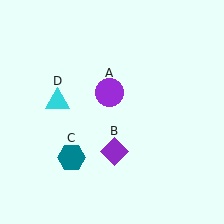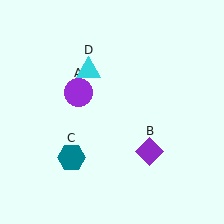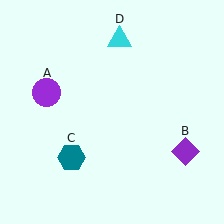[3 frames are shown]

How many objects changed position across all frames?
3 objects changed position: purple circle (object A), purple diamond (object B), cyan triangle (object D).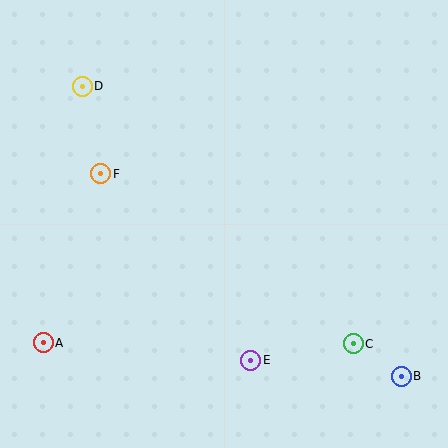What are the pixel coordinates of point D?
Point D is at (82, 86).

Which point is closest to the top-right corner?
Point C is closest to the top-right corner.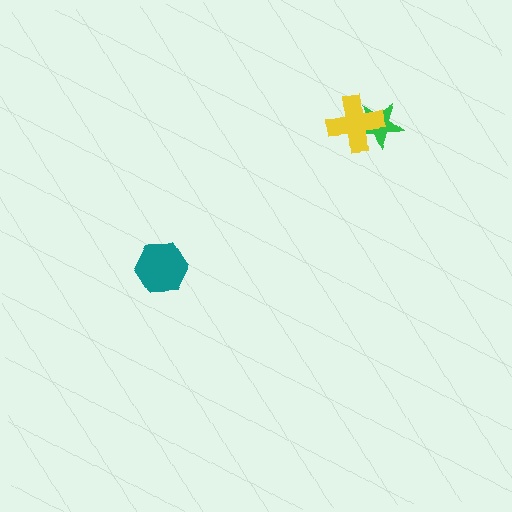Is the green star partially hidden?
Yes, it is partially covered by another shape.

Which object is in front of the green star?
The yellow cross is in front of the green star.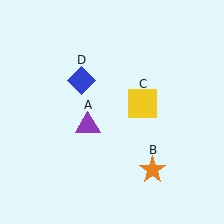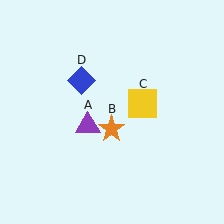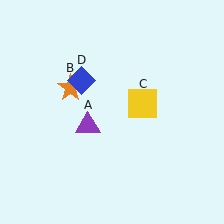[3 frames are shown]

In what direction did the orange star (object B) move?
The orange star (object B) moved up and to the left.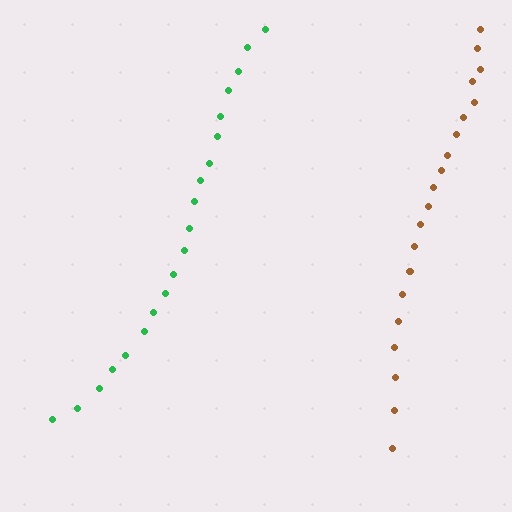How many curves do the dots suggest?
There are 2 distinct paths.